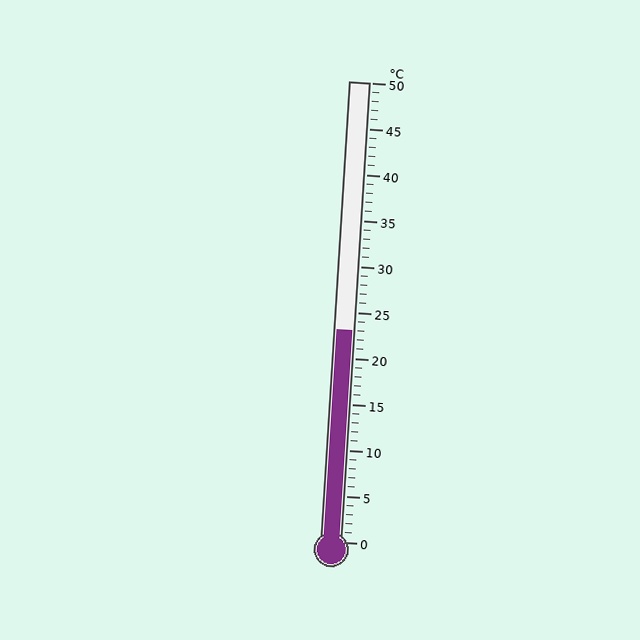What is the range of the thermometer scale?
The thermometer scale ranges from 0°C to 50°C.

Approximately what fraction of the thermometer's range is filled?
The thermometer is filled to approximately 45% of its range.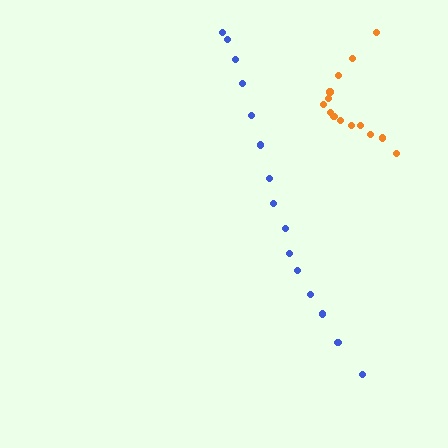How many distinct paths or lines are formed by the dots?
There are 2 distinct paths.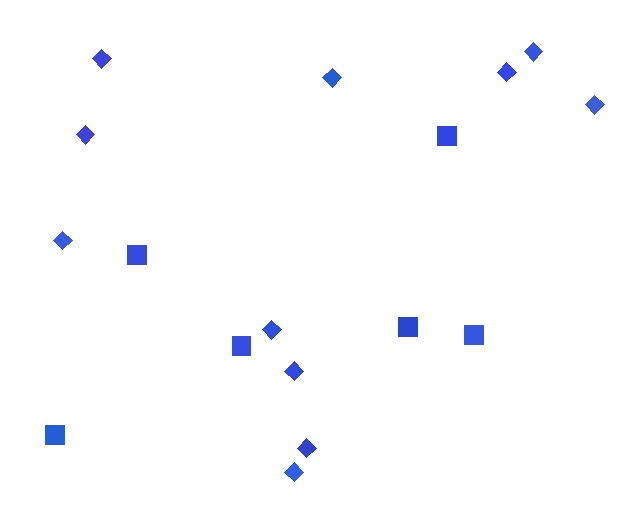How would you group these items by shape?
There are 2 groups: one group of diamonds (11) and one group of squares (6).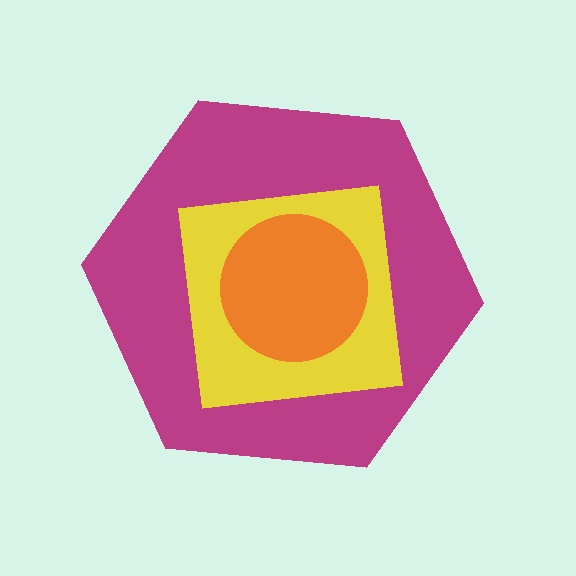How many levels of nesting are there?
3.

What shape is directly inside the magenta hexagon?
The yellow square.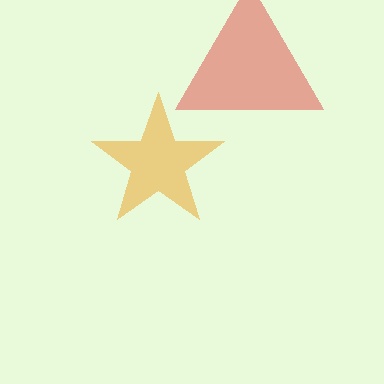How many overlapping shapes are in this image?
There are 2 overlapping shapes in the image.